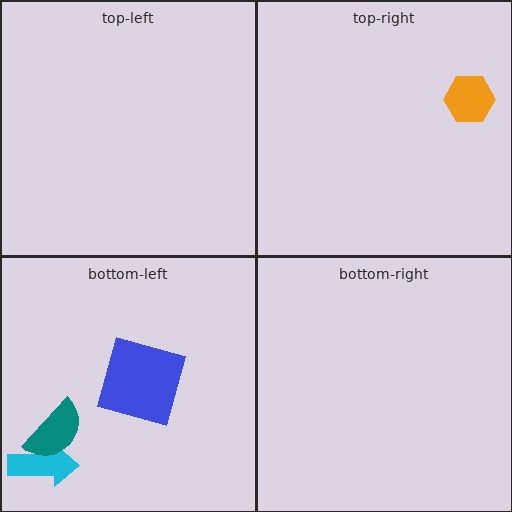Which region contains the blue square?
The bottom-left region.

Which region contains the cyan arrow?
The bottom-left region.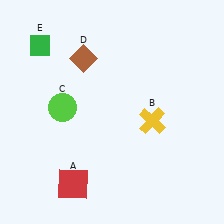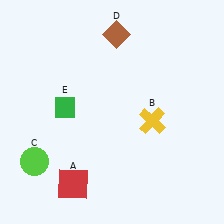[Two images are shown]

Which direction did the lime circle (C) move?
The lime circle (C) moved down.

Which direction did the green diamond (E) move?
The green diamond (E) moved down.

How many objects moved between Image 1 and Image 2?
3 objects moved between the two images.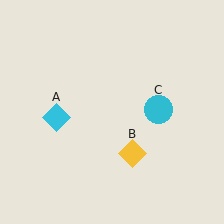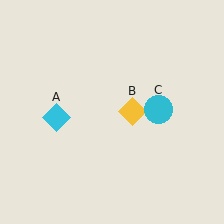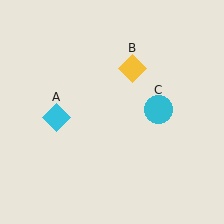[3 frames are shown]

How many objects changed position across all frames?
1 object changed position: yellow diamond (object B).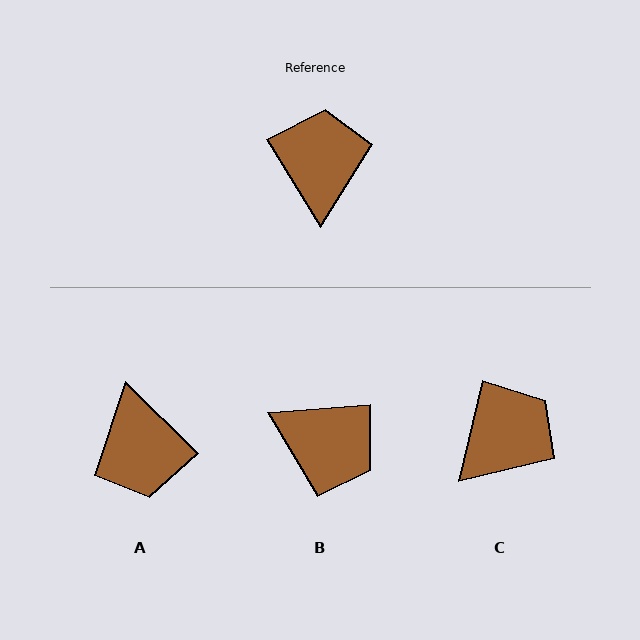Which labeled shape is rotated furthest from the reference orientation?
A, about 166 degrees away.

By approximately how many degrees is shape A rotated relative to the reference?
Approximately 166 degrees clockwise.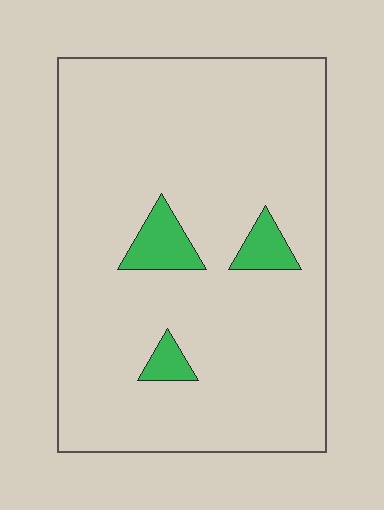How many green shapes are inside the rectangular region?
3.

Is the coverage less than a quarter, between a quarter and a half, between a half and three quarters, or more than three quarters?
Less than a quarter.